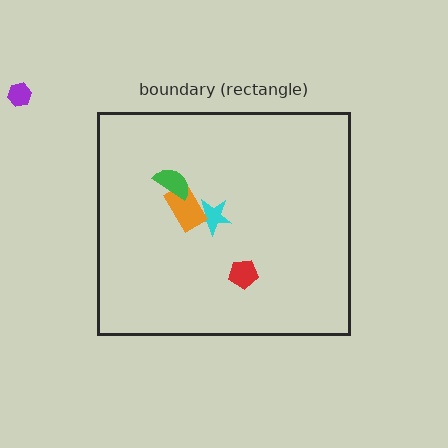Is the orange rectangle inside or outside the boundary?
Inside.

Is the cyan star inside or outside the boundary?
Inside.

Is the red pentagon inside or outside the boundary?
Inside.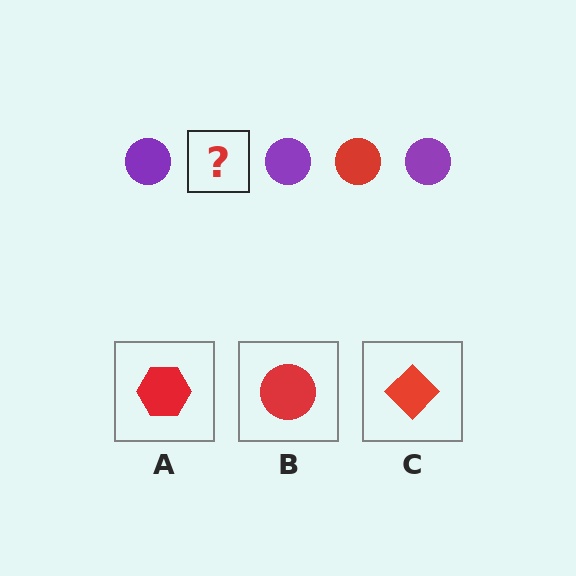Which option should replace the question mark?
Option B.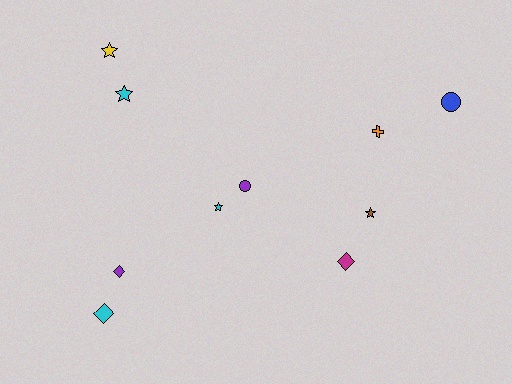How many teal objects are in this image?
There are no teal objects.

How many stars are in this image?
There are 4 stars.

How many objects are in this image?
There are 10 objects.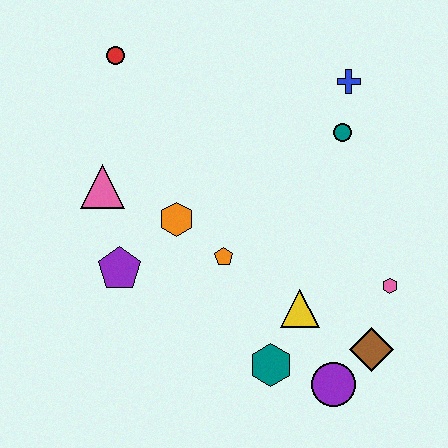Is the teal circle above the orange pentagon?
Yes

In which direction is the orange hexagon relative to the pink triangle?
The orange hexagon is to the right of the pink triangle.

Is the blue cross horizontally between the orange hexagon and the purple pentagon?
No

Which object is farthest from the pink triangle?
The brown diamond is farthest from the pink triangle.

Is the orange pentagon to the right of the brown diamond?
No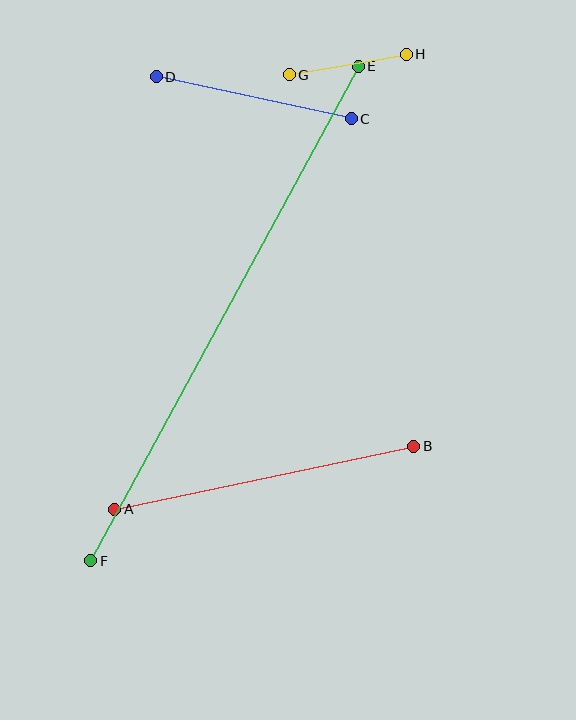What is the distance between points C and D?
The distance is approximately 200 pixels.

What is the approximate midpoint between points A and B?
The midpoint is at approximately (264, 478) pixels.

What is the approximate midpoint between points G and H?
The midpoint is at approximately (348, 65) pixels.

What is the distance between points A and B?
The distance is approximately 305 pixels.